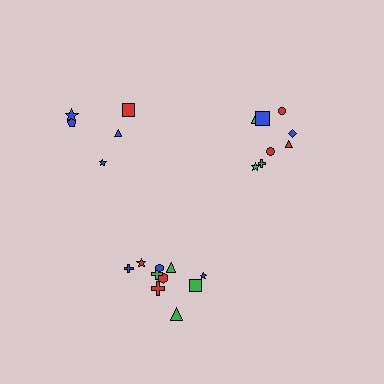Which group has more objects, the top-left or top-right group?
The top-right group.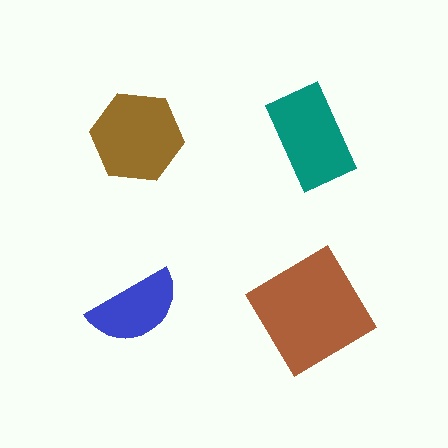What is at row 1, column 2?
A teal rectangle.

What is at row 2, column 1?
A blue semicircle.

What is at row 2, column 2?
A brown diamond.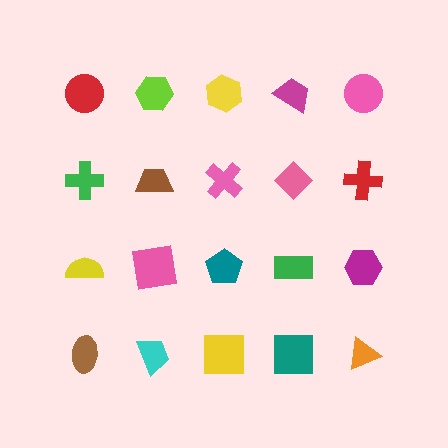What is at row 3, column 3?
A teal pentagon.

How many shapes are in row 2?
5 shapes.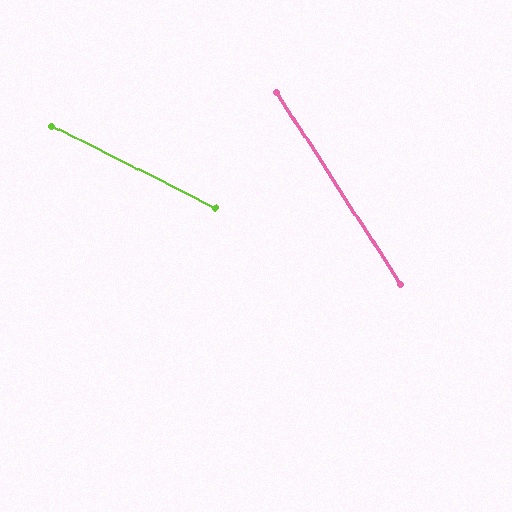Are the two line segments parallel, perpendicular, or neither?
Neither parallel nor perpendicular — they differ by about 31°.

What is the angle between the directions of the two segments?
Approximately 31 degrees.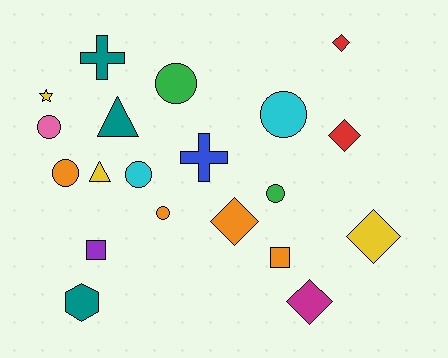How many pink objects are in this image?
There is 1 pink object.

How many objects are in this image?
There are 20 objects.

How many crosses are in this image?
There are 2 crosses.